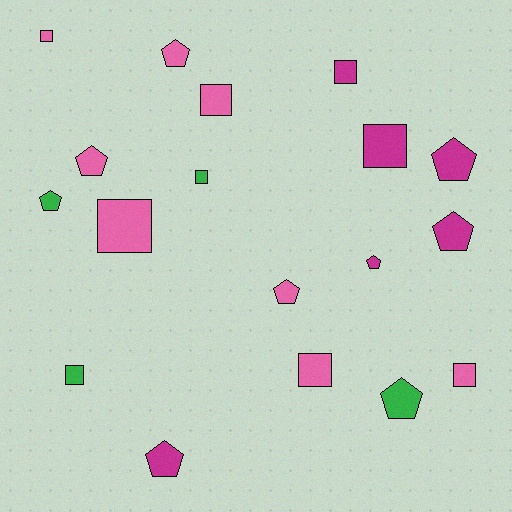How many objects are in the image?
There are 18 objects.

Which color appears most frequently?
Pink, with 8 objects.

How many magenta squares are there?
There are 2 magenta squares.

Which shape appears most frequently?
Pentagon, with 9 objects.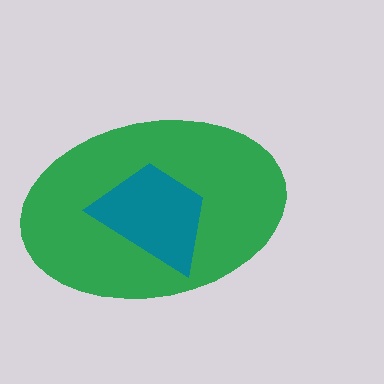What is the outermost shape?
The green ellipse.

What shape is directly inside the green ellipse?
The teal trapezoid.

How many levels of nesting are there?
2.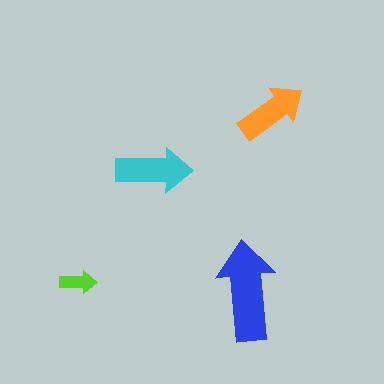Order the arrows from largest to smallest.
the blue one, the cyan one, the orange one, the lime one.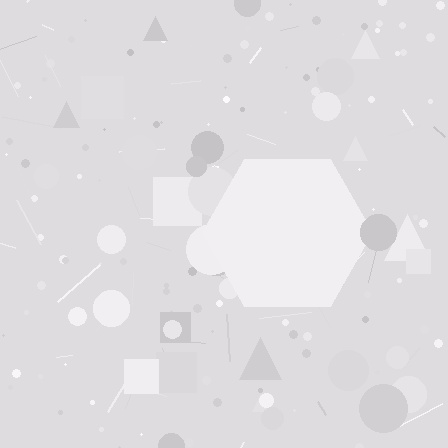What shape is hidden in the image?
A hexagon is hidden in the image.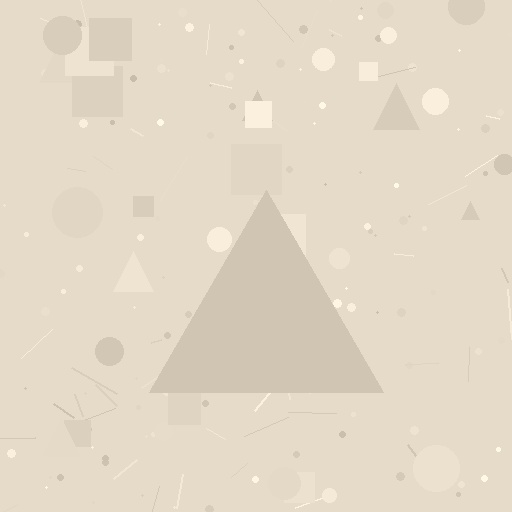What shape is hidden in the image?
A triangle is hidden in the image.